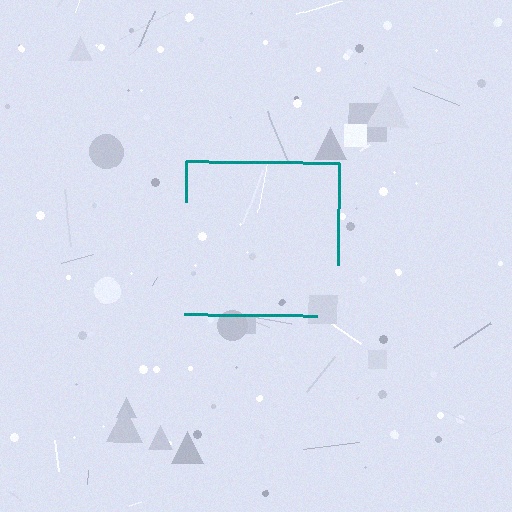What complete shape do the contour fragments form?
The contour fragments form a square.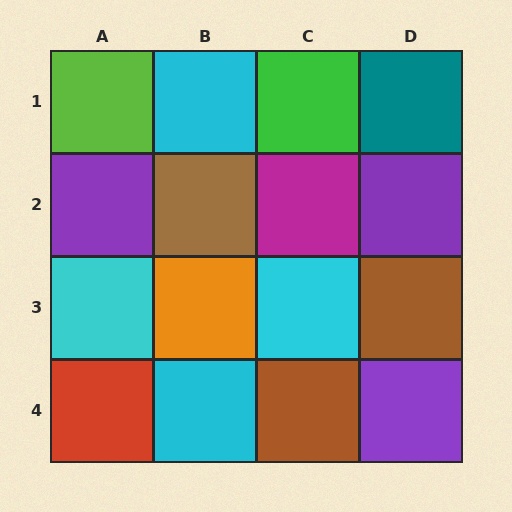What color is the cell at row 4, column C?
Brown.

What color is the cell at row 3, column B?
Orange.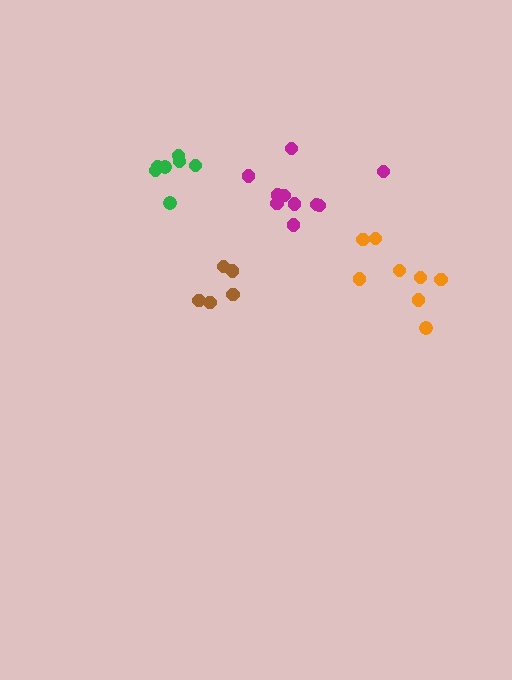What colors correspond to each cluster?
The clusters are colored: brown, green, magenta, orange.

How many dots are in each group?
Group 1: 5 dots, Group 2: 7 dots, Group 3: 10 dots, Group 4: 8 dots (30 total).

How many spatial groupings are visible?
There are 4 spatial groupings.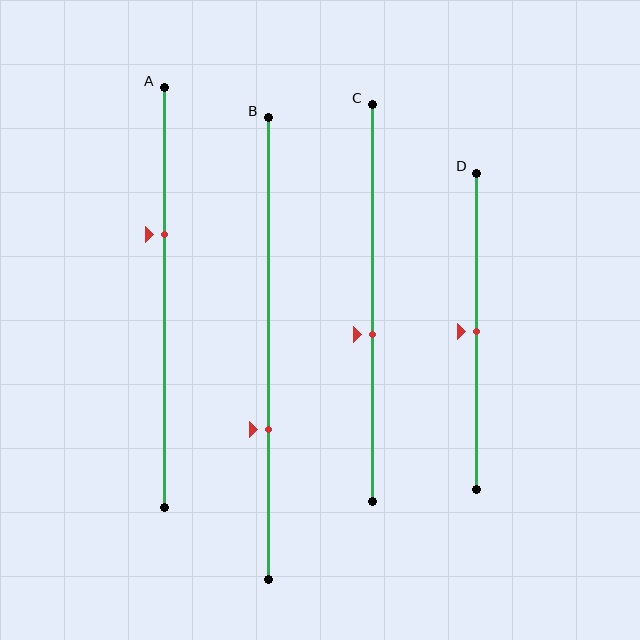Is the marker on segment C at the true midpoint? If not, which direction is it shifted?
No, the marker on segment C is shifted downward by about 8% of the segment length.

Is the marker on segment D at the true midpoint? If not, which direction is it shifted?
Yes, the marker on segment D is at the true midpoint.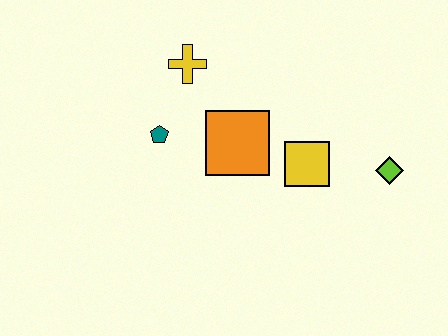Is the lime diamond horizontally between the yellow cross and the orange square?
No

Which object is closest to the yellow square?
The orange square is closest to the yellow square.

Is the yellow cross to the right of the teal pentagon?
Yes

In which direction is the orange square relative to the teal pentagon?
The orange square is to the right of the teal pentagon.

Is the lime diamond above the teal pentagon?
No